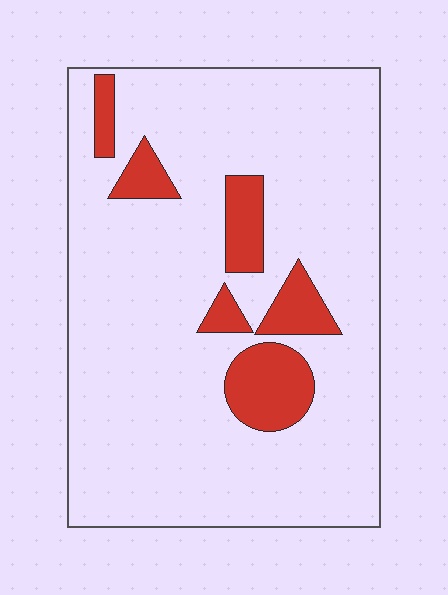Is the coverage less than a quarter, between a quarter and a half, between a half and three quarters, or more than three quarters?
Less than a quarter.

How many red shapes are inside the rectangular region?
6.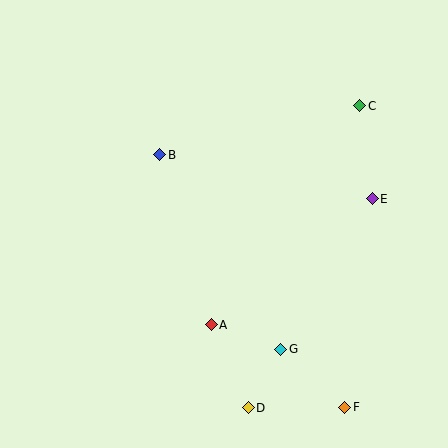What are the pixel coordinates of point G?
Point G is at (281, 349).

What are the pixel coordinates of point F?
Point F is at (345, 407).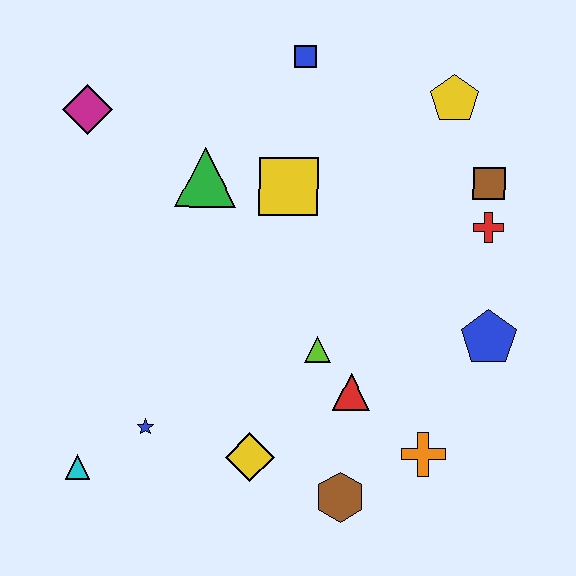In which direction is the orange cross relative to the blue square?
The orange cross is below the blue square.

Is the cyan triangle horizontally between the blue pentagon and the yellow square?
No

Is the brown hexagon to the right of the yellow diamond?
Yes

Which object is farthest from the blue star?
The yellow pentagon is farthest from the blue star.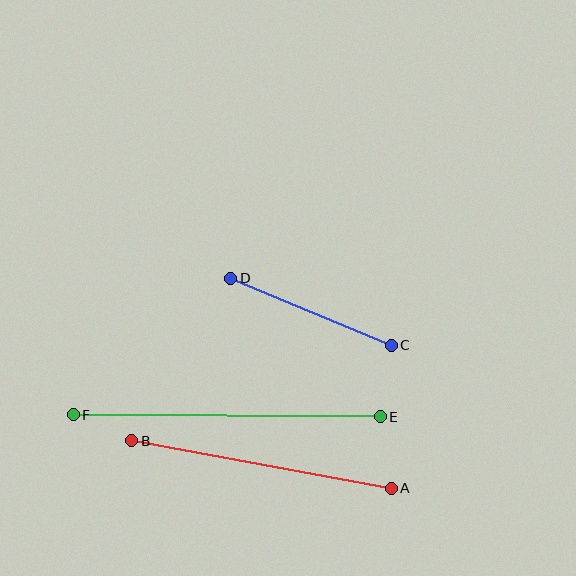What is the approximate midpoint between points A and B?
The midpoint is at approximately (262, 465) pixels.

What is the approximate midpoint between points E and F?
The midpoint is at approximately (227, 416) pixels.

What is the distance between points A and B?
The distance is approximately 264 pixels.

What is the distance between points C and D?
The distance is approximately 174 pixels.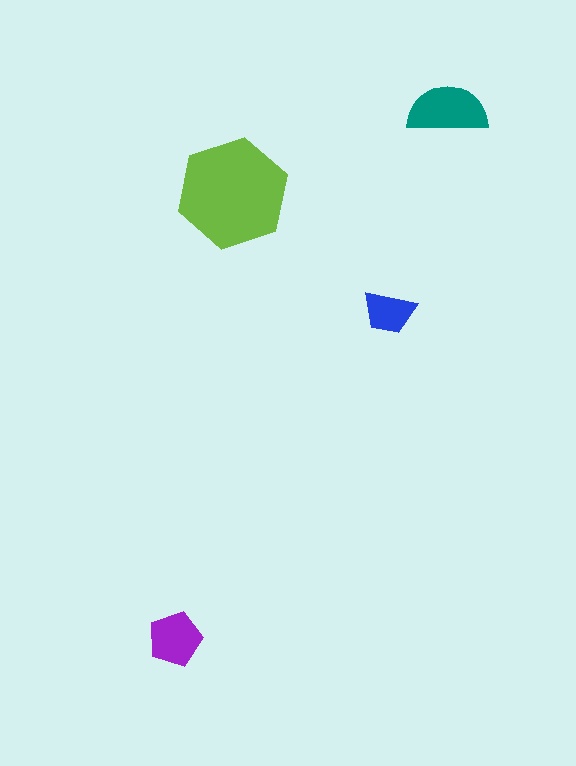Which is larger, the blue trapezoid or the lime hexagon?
The lime hexagon.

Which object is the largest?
The lime hexagon.